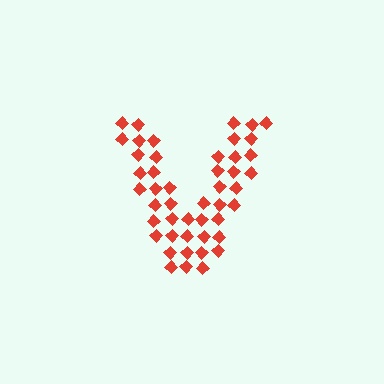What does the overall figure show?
The overall figure shows the letter V.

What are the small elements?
The small elements are diamonds.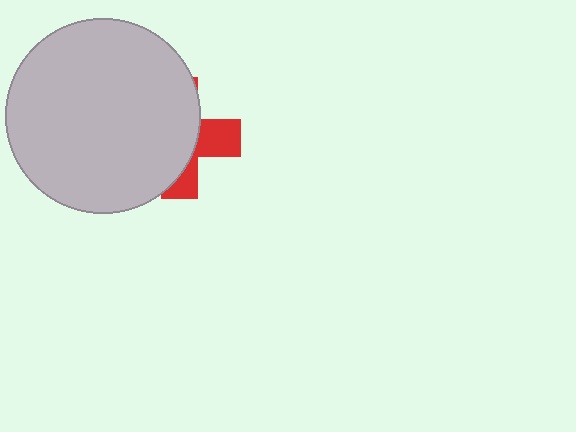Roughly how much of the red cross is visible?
A small part of it is visible (roughly 33%).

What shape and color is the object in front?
The object in front is a light gray circle.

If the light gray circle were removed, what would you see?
You would see the complete red cross.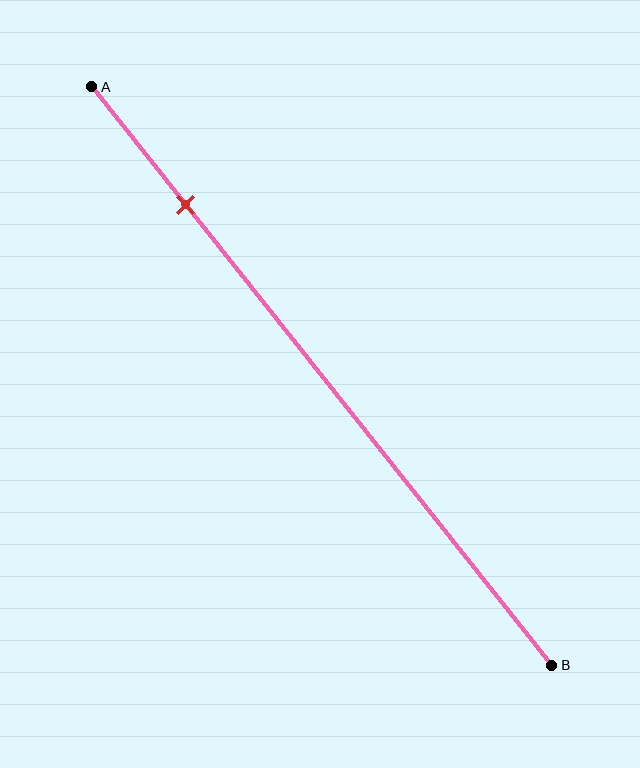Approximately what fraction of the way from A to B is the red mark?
The red mark is approximately 20% of the way from A to B.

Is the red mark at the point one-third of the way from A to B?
No, the mark is at about 20% from A, not at the 33% one-third point.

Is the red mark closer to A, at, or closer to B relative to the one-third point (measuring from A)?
The red mark is closer to point A than the one-third point of segment AB.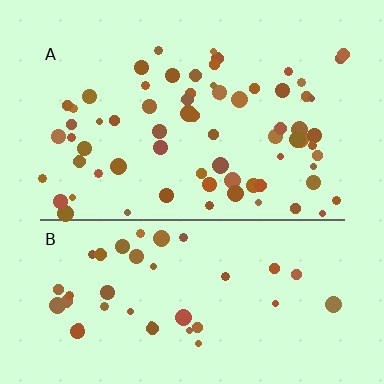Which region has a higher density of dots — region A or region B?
A (the top).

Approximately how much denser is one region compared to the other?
Approximately 1.7× — region A over region B.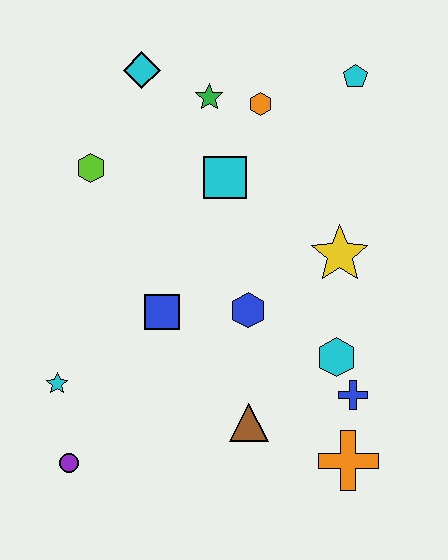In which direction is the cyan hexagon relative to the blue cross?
The cyan hexagon is above the blue cross.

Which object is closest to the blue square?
The blue hexagon is closest to the blue square.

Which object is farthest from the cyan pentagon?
The purple circle is farthest from the cyan pentagon.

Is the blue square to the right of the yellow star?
No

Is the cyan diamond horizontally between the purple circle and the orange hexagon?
Yes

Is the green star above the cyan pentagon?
No